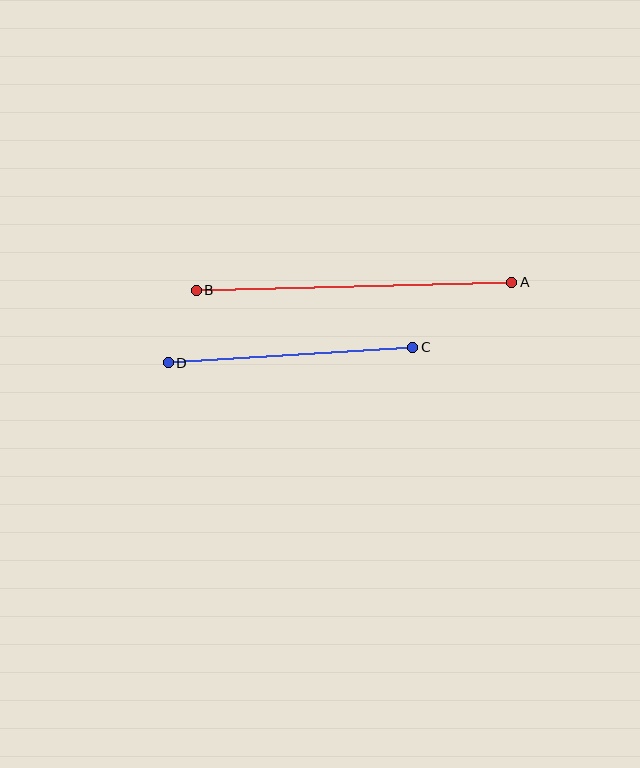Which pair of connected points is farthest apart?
Points A and B are farthest apart.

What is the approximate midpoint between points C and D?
The midpoint is at approximately (291, 355) pixels.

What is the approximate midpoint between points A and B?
The midpoint is at approximately (354, 286) pixels.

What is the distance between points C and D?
The distance is approximately 245 pixels.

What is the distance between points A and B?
The distance is approximately 316 pixels.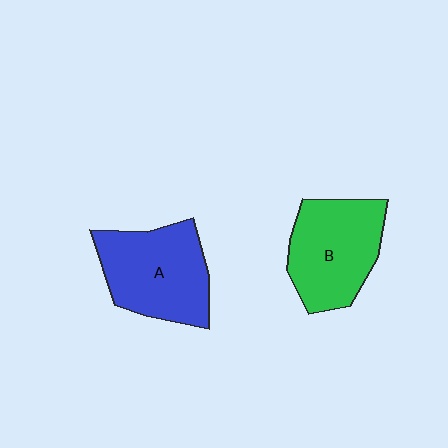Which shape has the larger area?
Shape A (blue).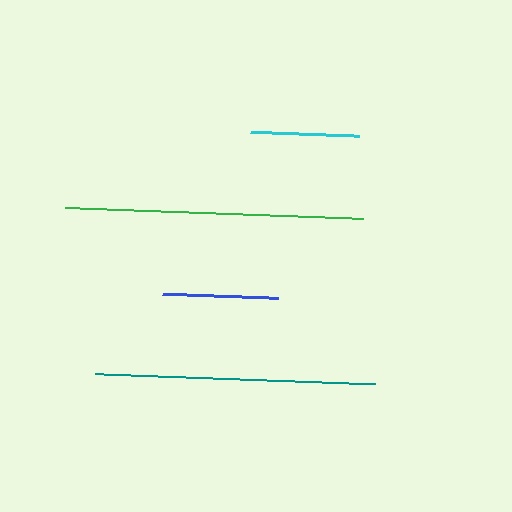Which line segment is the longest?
The green line is the longest at approximately 298 pixels.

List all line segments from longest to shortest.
From longest to shortest: green, teal, blue, cyan.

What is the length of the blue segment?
The blue segment is approximately 116 pixels long.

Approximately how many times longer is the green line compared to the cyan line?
The green line is approximately 2.7 times the length of the cyan line.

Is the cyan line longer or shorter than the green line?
The green line is longer than the cyan line.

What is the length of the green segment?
The green segment is approximately 298 pixels long.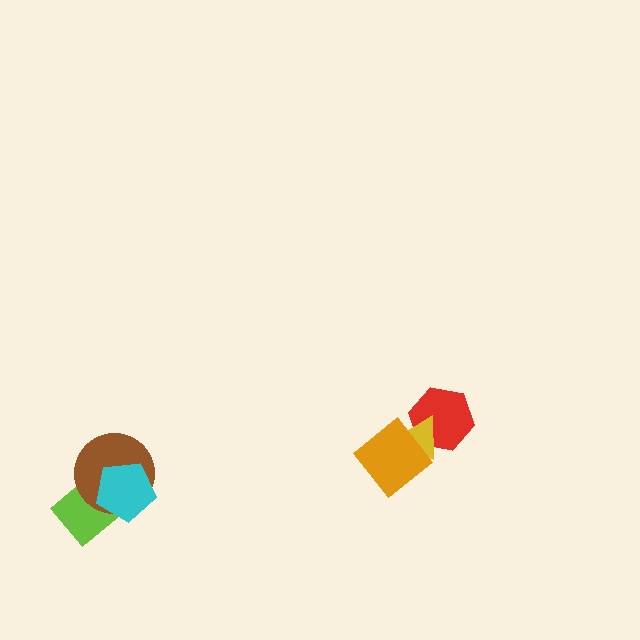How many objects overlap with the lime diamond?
2 objects overlap with the lime diamond.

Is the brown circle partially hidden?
Yes, it is partially covered by another shape.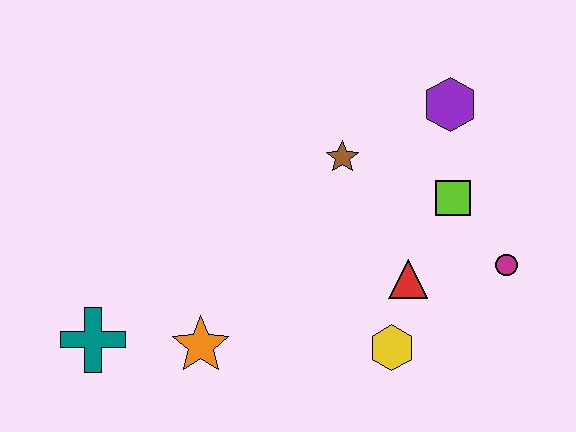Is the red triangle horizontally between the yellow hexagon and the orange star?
No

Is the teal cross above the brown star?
No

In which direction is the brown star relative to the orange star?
The brown star is above the orange star.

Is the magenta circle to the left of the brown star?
No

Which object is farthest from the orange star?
The purple hexagon is farthest from the orange star.